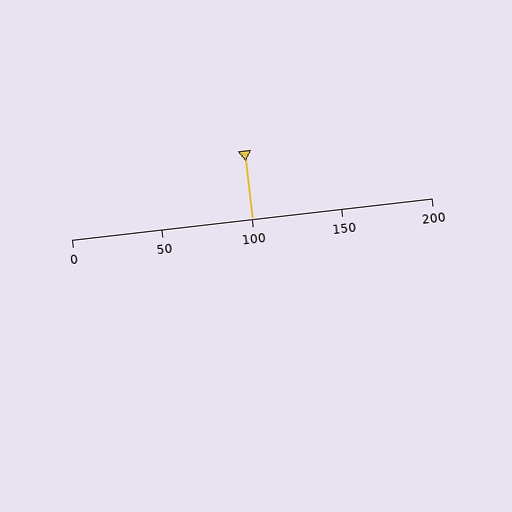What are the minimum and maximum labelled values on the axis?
The axis runs from 0 to 200.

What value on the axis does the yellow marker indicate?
The marker indicates approximately 100.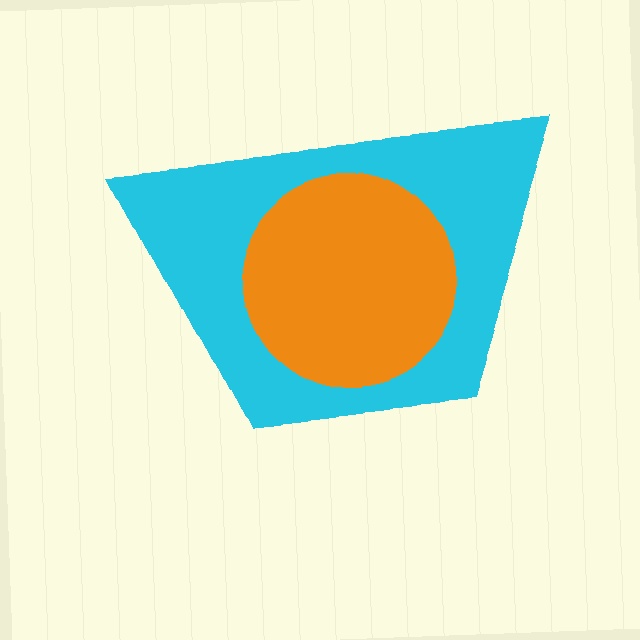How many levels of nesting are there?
2.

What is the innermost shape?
The orange circle.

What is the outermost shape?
The cyan trapezoid.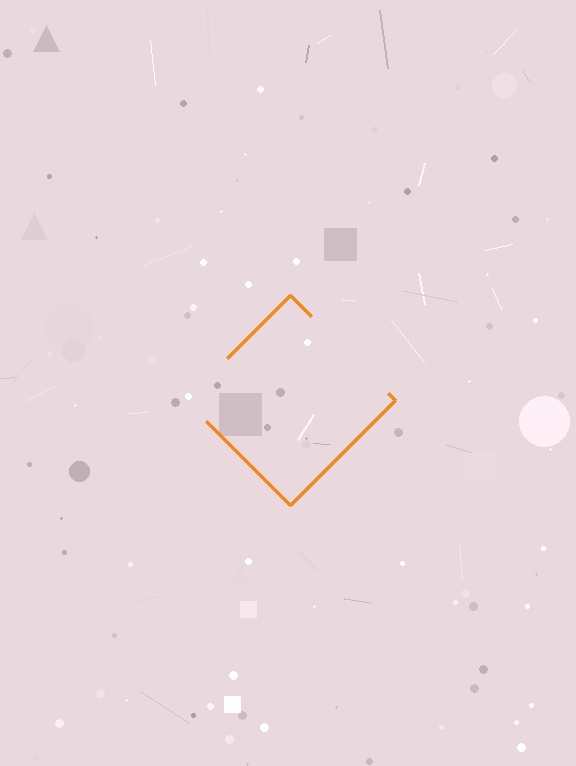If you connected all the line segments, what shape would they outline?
They would outline a diamond.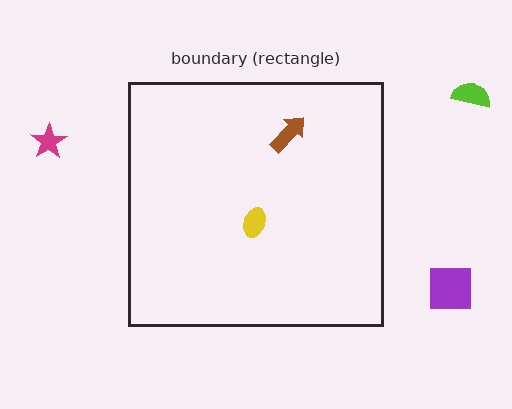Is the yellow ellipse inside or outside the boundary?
Inside.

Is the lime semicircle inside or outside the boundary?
Outside.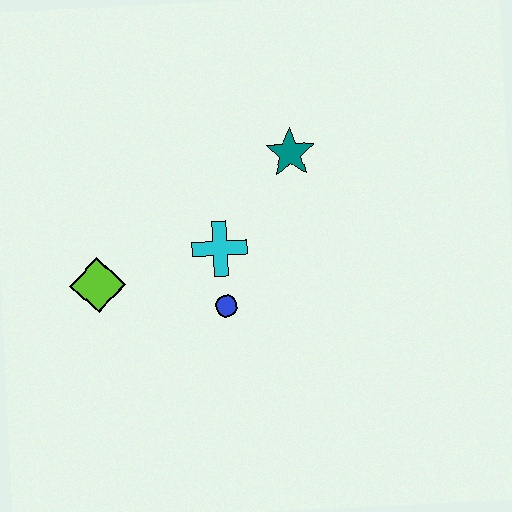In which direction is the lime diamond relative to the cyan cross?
The lime diamond is to the left of the cyan cross.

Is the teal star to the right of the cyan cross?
Yes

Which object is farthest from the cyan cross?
The lime diamond is farthest from the cyan cross.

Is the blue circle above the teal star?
No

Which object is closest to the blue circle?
The cyan cross is closest to the blue circle.